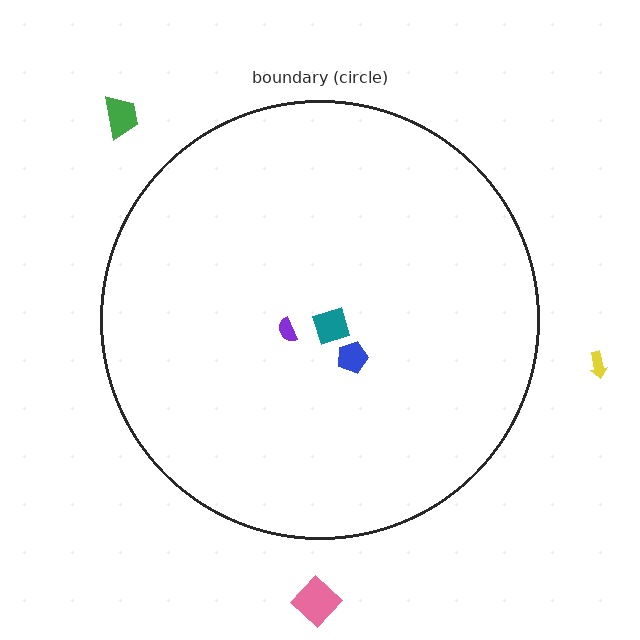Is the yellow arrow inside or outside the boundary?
Outside.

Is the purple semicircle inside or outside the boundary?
Inside.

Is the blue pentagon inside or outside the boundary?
Inside.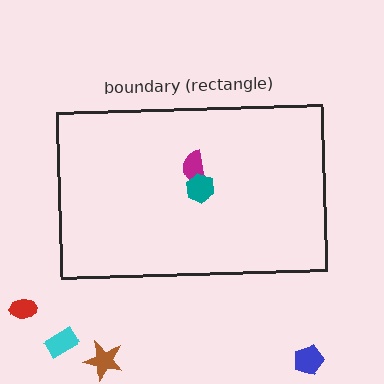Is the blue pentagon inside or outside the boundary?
Outside.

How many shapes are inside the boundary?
2 inside, 4 outside.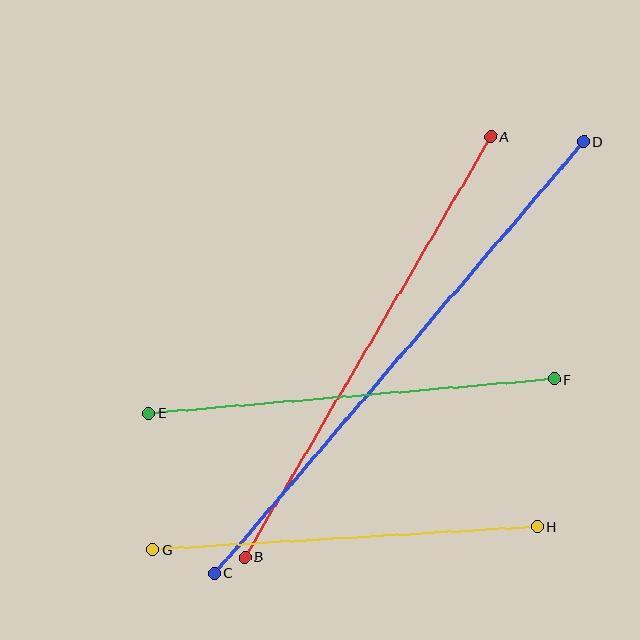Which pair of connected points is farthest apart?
Points C and D are farthest apart.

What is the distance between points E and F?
The distance is approximately 406 pixels.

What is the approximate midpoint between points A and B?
The midpoint is at approximately (368, 347) pixels.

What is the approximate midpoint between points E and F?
The midpoint is at approximately (351, 396) pixels.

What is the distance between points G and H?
The distance is approximately 386 pixels.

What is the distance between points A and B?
The distance is approximately 487 pixels.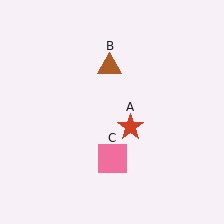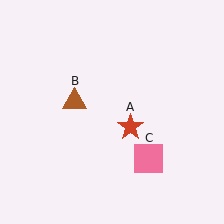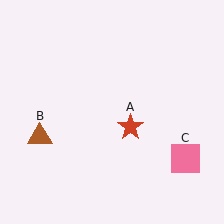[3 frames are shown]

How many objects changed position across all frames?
2 objects changed position: brown triangle (object B), pink square (object C).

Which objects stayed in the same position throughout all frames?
Red star (object A) remained stationary.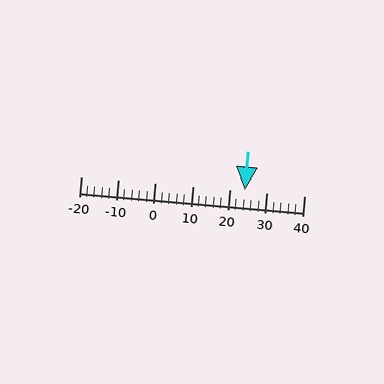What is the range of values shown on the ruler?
The ruler shows values from -20 to 40.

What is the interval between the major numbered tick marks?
The major tick marks are spaced 10 units apart.